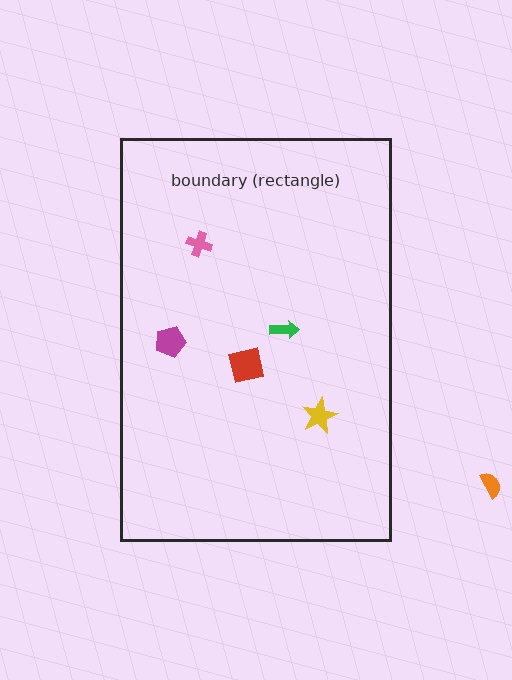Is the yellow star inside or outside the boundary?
Inside.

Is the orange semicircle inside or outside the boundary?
Outside.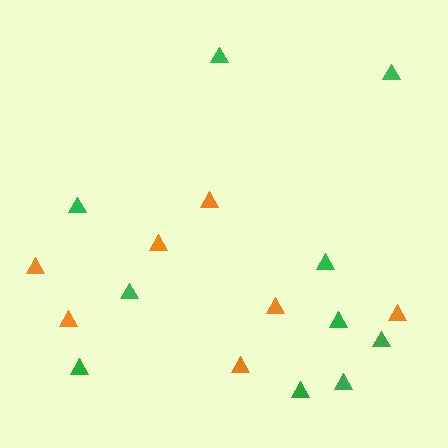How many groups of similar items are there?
There are 2 groups: one group of orange triangles (7) and one group of green triangles (10).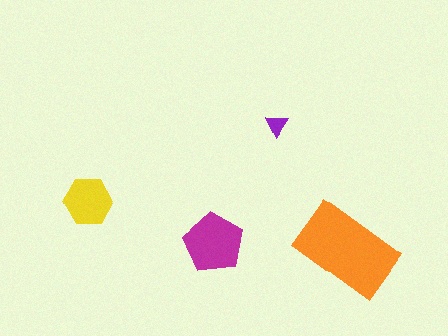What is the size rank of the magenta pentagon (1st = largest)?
2nd.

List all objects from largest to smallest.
The orange rectangle, the magenta pentagon, the yellow hexagon, the purple triangle.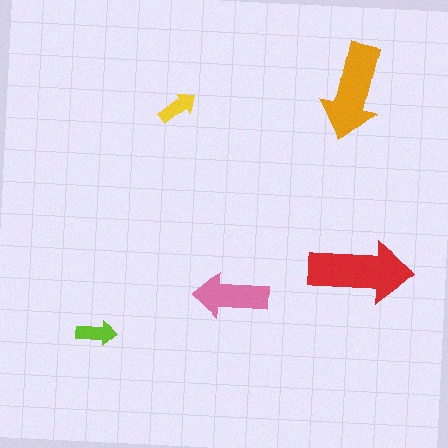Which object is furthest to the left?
The lime arrow is leftmost.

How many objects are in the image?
There are 5 objects in the image.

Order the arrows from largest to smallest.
the red one, the orange one, the pink one, the lime one, the yellow one.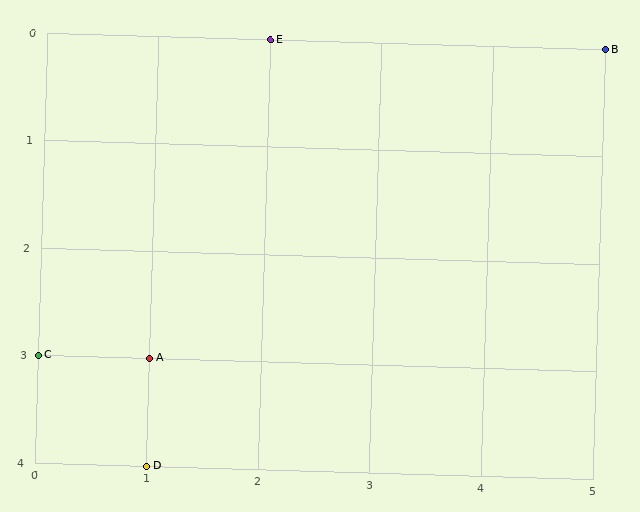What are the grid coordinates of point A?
Point A is at grid coordinates (1, 3).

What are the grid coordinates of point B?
Point B is at grid coordinates (5, 0).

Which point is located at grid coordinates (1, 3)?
Point A is at (1, 3).